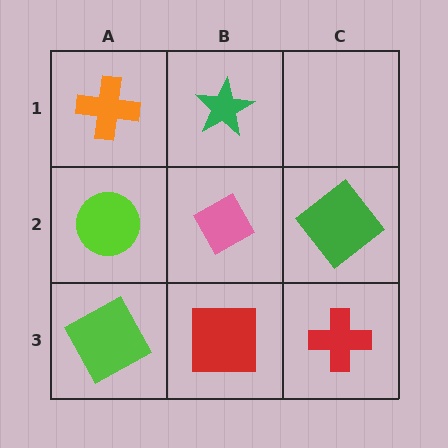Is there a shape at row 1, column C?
No, that cell is empty.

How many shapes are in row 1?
2 shapes.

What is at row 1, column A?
An orange cross.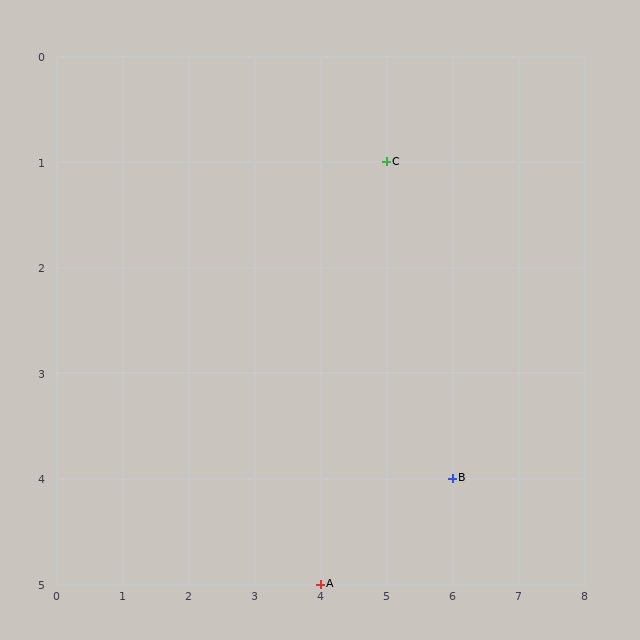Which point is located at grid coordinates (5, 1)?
Point C is at (5, 1).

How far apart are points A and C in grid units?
Points A and C are 1 column and 4 rows apart (about 4.1 grid units diagonally).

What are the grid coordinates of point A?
Point A is at grid coordinates (4, 5).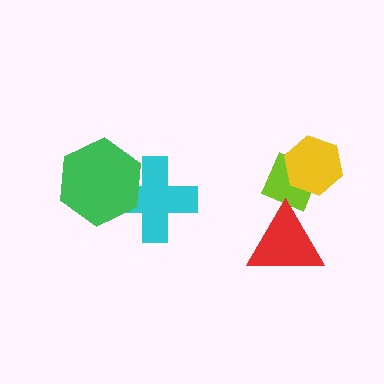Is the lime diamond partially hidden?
Yes, it is partially covered by another shape.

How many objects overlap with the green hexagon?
1 object overlaps with the green hexagon.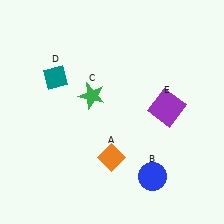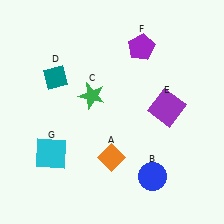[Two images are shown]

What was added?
A purple pentagon (F), a cyan square (G) were added in Image 2.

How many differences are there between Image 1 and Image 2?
There are 2 differences between the two images.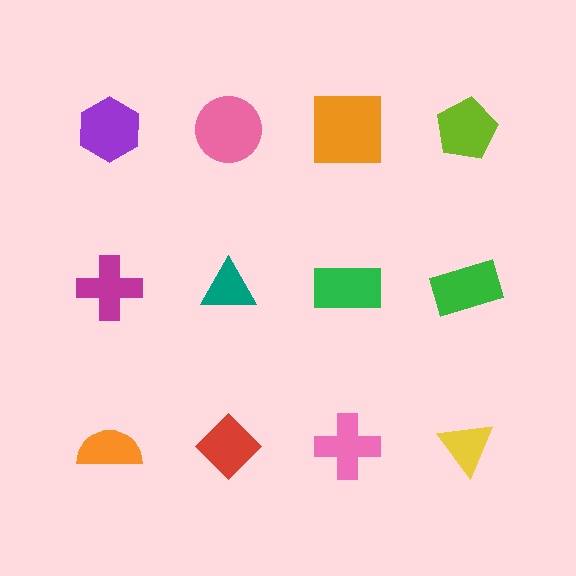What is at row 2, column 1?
A magenta cross.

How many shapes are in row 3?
4 shapes.